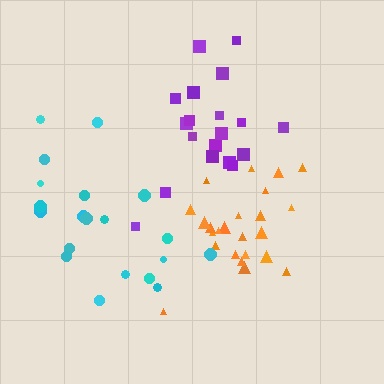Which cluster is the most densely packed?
Orange.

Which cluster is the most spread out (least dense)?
Cyan.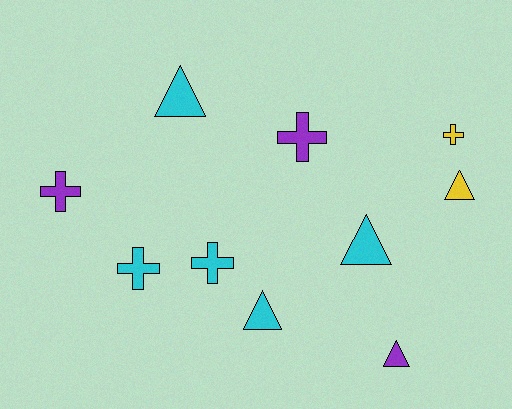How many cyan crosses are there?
There are 2 cyan crosses.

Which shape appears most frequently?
Cross, with 5 objects.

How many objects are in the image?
There are 10 objects.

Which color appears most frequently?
Cyan, with 5 objects.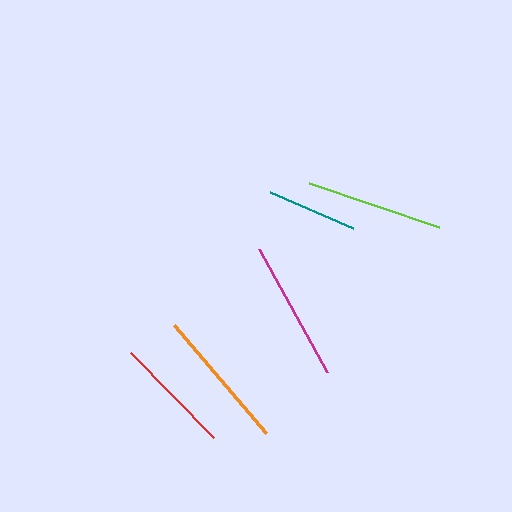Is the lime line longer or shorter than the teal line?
The lime line is longer than the teal line.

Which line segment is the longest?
The orange line is the longest at approximately 142 pixels.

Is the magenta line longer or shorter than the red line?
The magenta line is longer than the red line.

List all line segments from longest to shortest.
From longest to shortest: orange, magenta, lime, red, teal.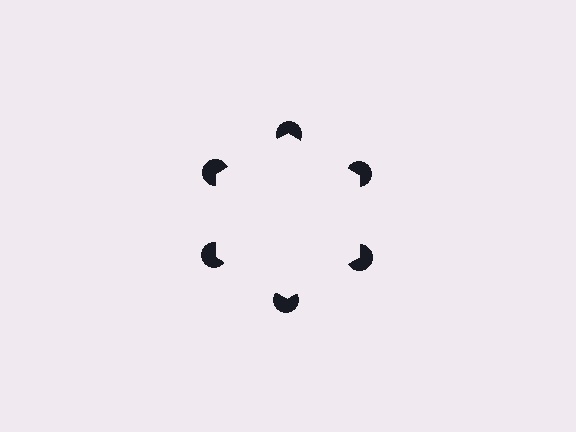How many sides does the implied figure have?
6 sides.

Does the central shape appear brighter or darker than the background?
It typically appears slightly brighter than the background, even though no actual brightness change is drawn.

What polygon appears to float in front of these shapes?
An illusory hexagon — its edges are inferred from the aligned wedge cuts in the pac-man discs, not physically drawn.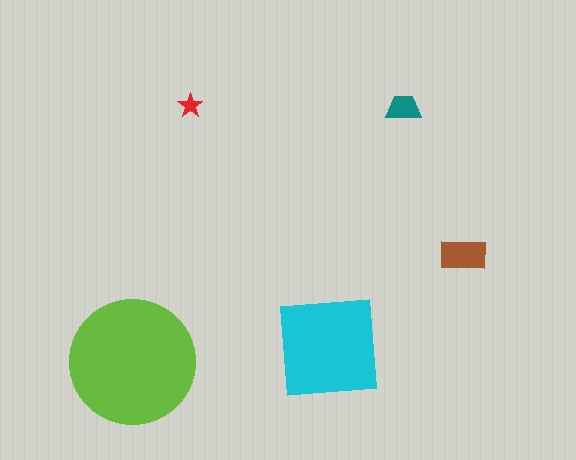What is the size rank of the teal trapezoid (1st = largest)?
4th.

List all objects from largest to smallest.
The lime circle, the cyan square, the brown rectangle, the teal trapezoid, the red star.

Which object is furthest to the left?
The lime circle is leftmost.